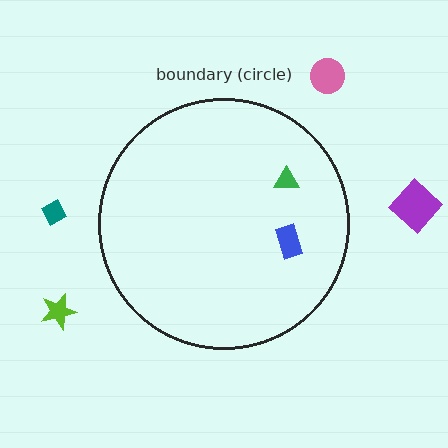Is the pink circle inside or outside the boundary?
Outside.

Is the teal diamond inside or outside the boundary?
Outside.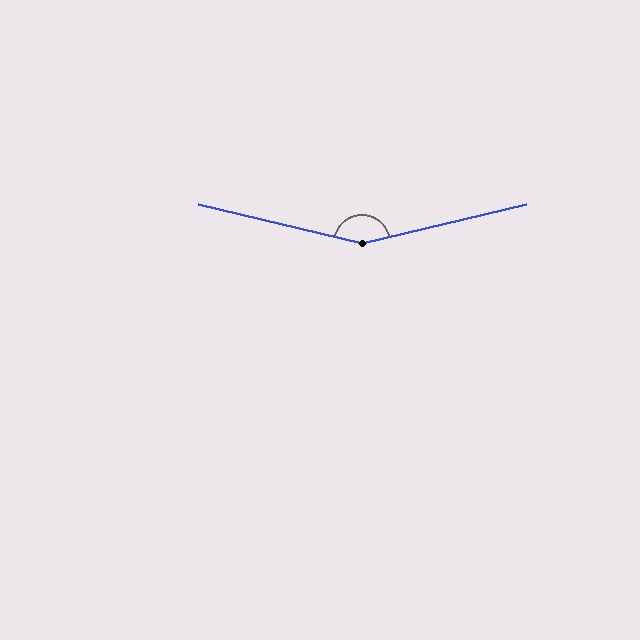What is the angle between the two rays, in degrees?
Approximately 153 degrees.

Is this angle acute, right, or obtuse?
It is obtuse.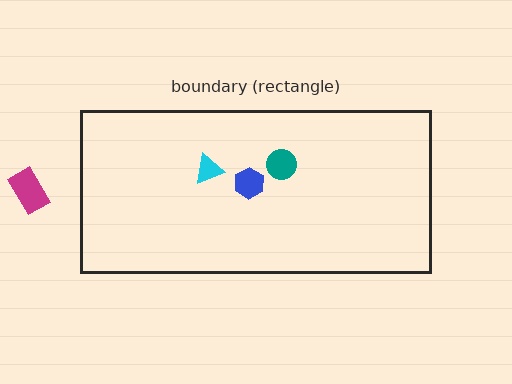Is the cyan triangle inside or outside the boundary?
Inside.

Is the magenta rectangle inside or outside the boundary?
Outside.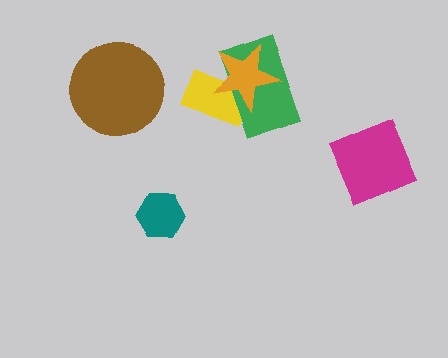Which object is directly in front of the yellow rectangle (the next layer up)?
The green rectangle is directly in front of the yellow rectangle.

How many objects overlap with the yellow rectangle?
2 objects overlap with the yellow rectangle.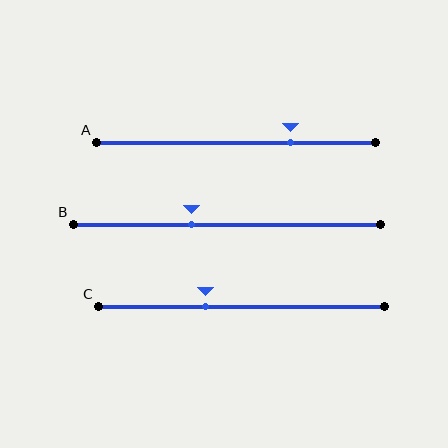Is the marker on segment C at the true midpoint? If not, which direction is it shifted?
No, the marker on segment C is shifted to the left by about 12% of the segment length.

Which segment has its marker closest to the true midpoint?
Segment B has its marker closest to the true midpoint.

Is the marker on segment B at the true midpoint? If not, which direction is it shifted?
No, the marker on segment B is shifted to the left by about 11% of the segment length.